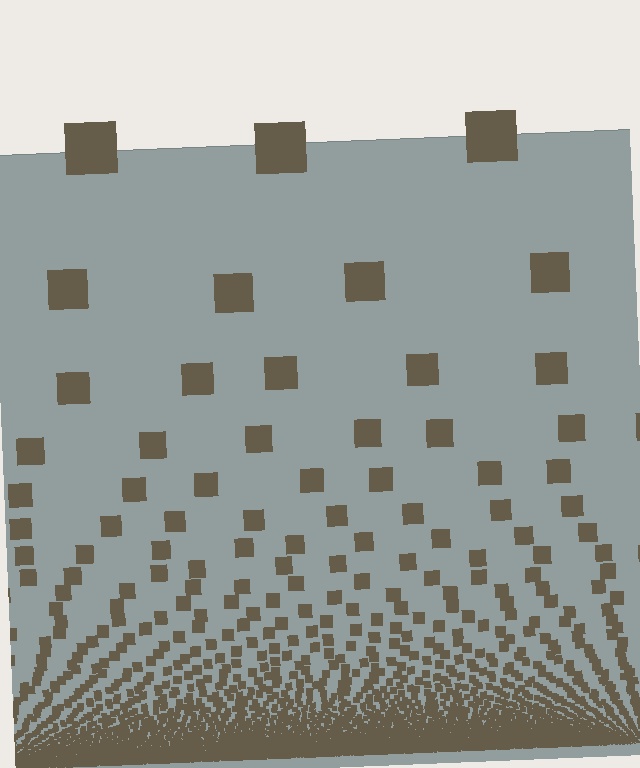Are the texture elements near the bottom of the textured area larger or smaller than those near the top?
Smaller. The gradient is inverted — elements near the bottom are smaller and denser.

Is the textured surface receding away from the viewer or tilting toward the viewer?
The surface appears to tilt toward the viewer. Texture elements get larger and sparser toward the top.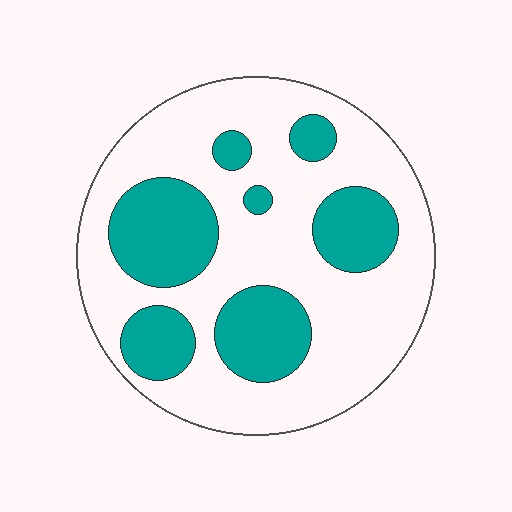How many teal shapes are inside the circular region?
7.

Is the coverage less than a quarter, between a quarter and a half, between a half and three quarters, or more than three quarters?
Between a quarter and a half.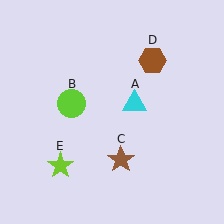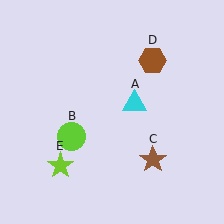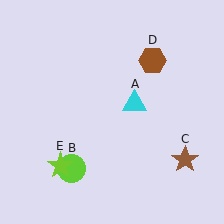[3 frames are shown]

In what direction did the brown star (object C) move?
The brown star (object C) moved right.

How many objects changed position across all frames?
2 objects changed position: lime circle (object B), brown star (object C).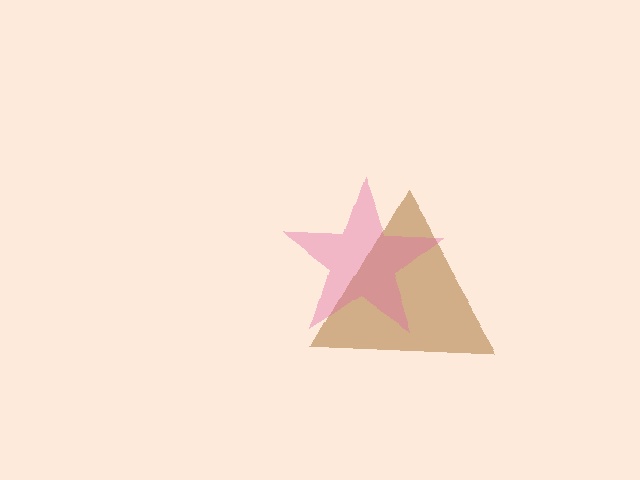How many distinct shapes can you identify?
There are 2 distinct shapes: a brown triangle, a pink star.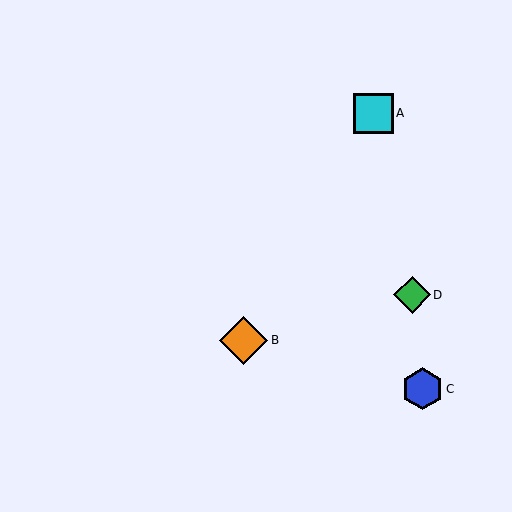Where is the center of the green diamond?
The center of the green diamond is at (412, 295).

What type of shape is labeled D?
Shape D is a green diamond.